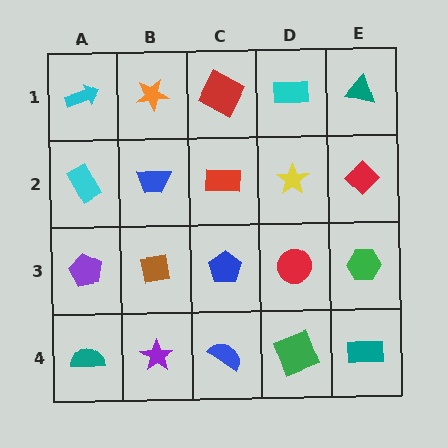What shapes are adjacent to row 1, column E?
A red diamond (row 2, column E), a cyan rectangle (row 1, column D).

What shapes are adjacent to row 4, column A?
A purple pentagon (row 3, column A), a purple star (row 4, column B).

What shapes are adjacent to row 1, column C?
A red rectangle (row 2, column C), an orange star (row 1, column B), a cyan rectangle (row 1, column D).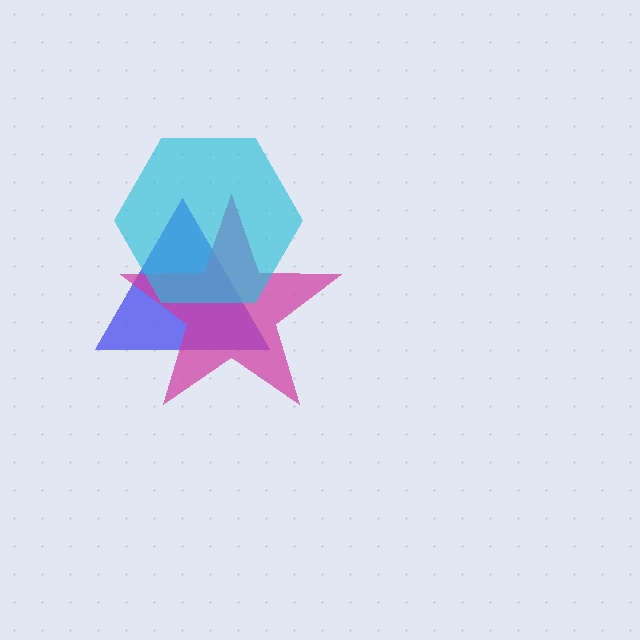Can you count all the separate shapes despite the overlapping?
Yes, there are 3 separate shapes.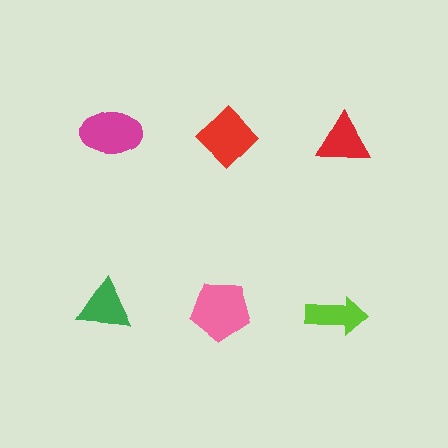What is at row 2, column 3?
A lime arrow.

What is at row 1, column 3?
A red triangle.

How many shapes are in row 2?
3 shapes.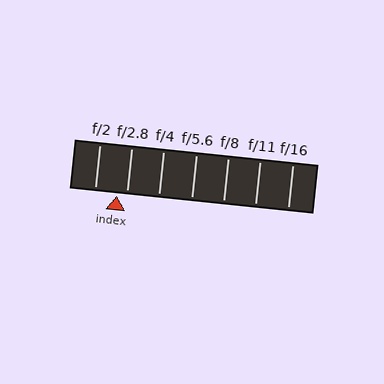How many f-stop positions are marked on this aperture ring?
There are 7 f-stop positions marked.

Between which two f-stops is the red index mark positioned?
The index mark is between f/2 and f/2.8.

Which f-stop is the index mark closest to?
The index mark is closest to f/2.8.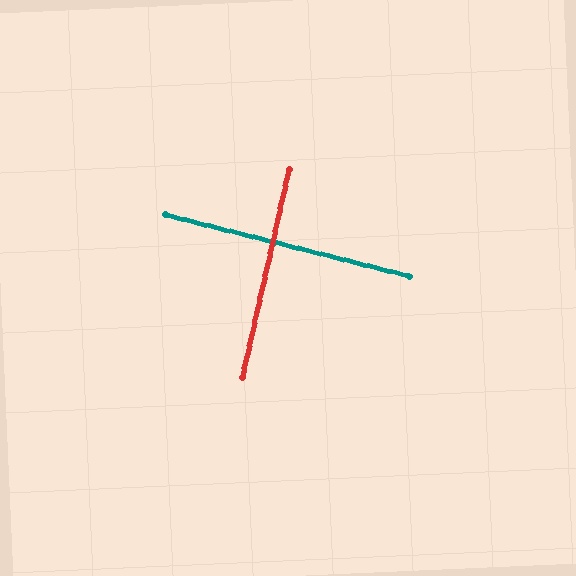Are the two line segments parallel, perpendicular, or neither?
Perpendicular — they meet at approximately 89°.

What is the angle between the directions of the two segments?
Approximately 89 degrees.